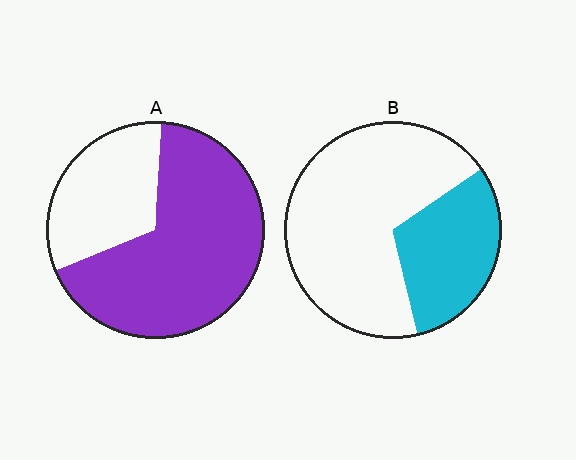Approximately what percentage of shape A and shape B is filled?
A is approximately 70% and B is approximately 30%.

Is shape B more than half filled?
No.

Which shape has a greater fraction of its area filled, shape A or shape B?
Shape A.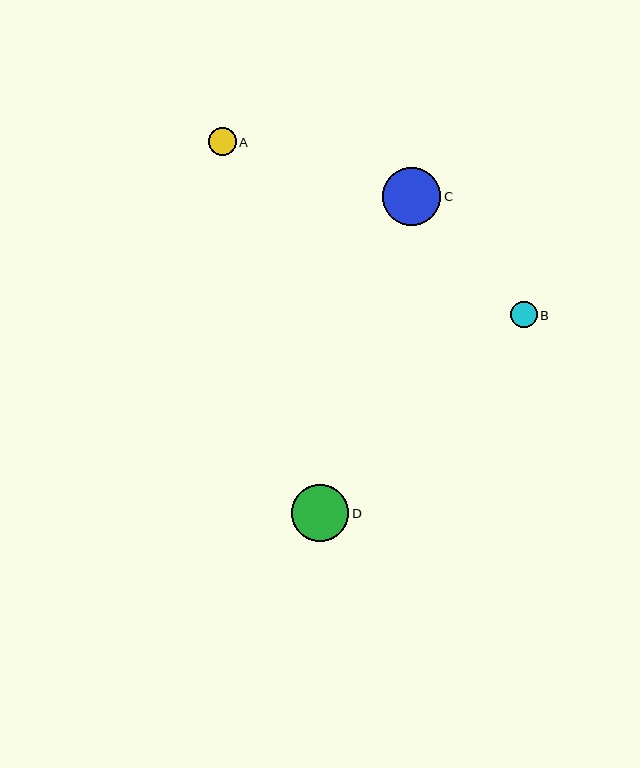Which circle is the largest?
Circle C is the largest with a size of approximately 58 pixels.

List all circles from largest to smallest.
From largest to smallest: C, D, A, B.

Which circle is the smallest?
Circle B is the smallest with a size of approximately 27 pixels.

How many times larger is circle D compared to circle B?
Circle D is approximately 2.2 times the size of circle B.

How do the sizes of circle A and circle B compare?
Circle A and circle B are approximately the same size.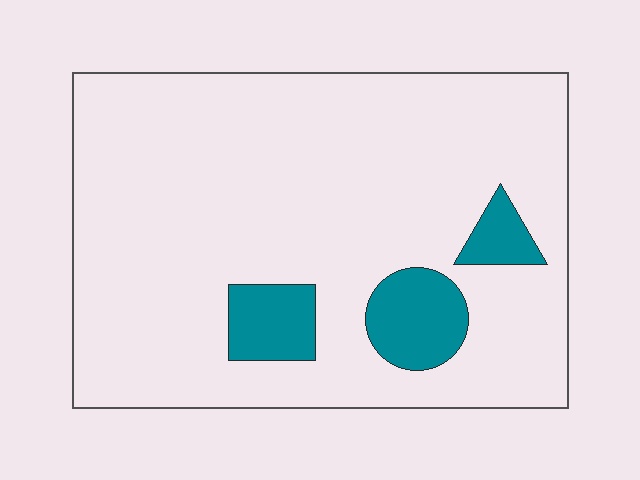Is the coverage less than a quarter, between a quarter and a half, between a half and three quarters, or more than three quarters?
Less than a quarter.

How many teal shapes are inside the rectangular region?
3.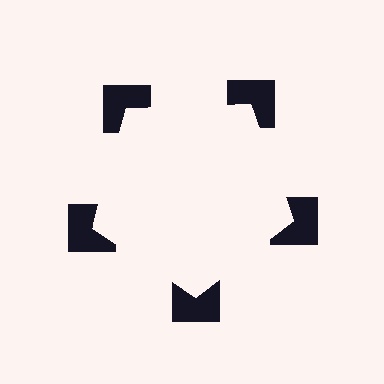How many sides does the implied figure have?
5 sides.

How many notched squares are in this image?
There are 5 — one at each vertex of the illusory pentagon.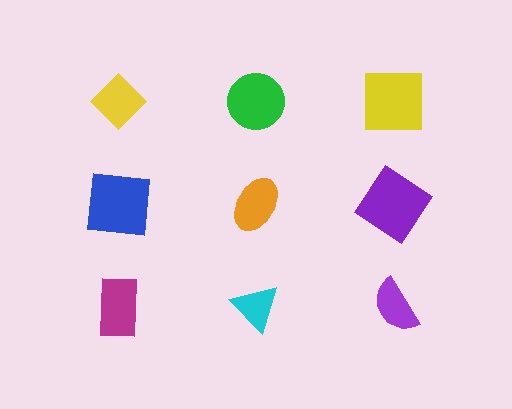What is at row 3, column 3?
A purple semicircle.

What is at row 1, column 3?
A yellow square.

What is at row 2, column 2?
An orange ellipse.